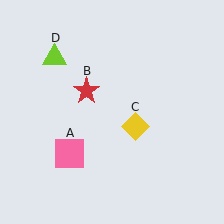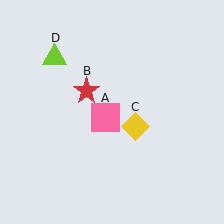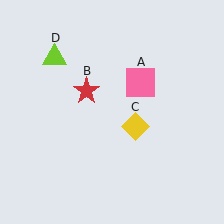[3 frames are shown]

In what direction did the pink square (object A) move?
The pink square (object A) moved up and to the right.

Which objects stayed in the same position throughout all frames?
Red star (object B) and yellow diamond (object C) and lime triangle (object D) remained stationary.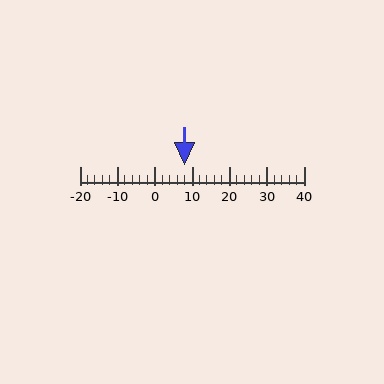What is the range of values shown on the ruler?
The ruler shows values from -20 to 40.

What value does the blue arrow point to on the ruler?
The blue arrow points to approximately 8.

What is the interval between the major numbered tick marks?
The major tick marks are spaced 10 units apart.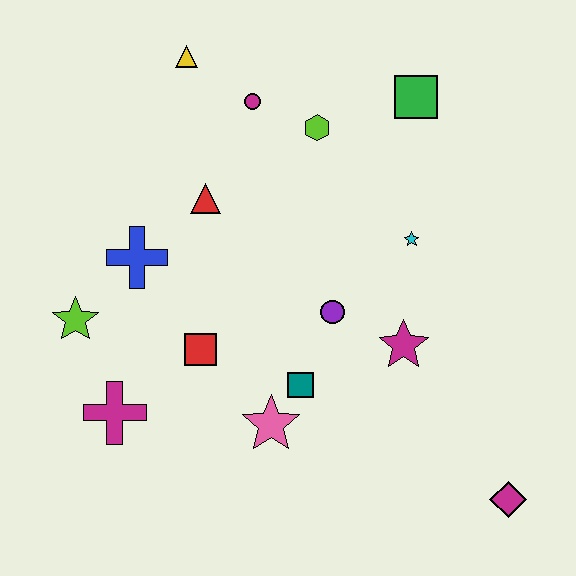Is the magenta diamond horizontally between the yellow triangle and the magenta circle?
No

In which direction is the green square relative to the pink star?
The green square is above the pink star.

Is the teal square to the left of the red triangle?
No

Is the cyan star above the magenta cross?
Yes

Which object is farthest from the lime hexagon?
The magenta diamond is farthest from the lime hexagon.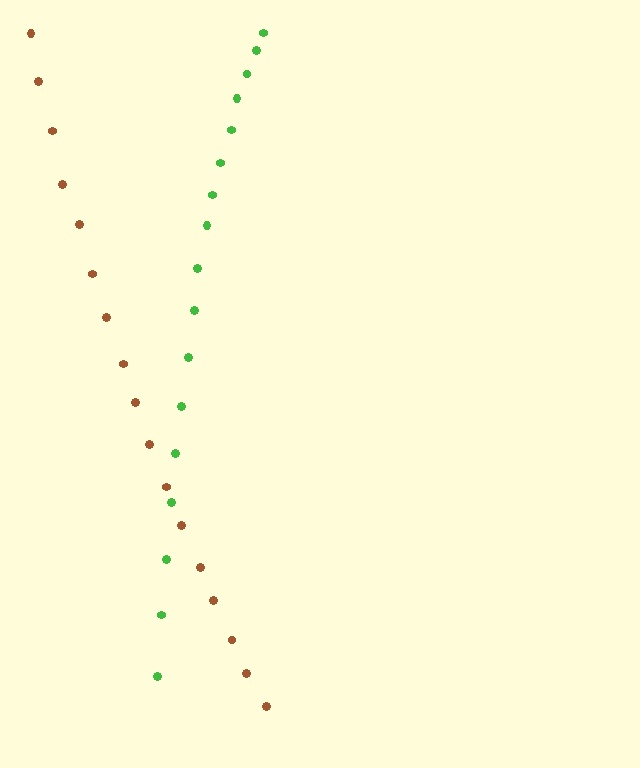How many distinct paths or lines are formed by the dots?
There are 2 distinct paths.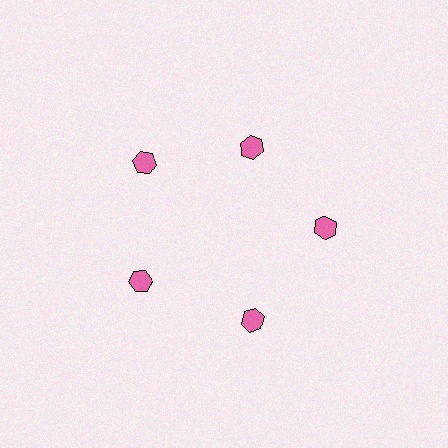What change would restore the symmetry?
The symmetry would be restored by moving it outward, back onto the ring so that all 5 hexagons sit at equal angles and equal distance from the center.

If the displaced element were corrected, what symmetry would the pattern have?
It would have 5-fold rotational symmetry — the pattern would map onto itself every 72 degrees.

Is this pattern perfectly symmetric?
No. The 5 pink hexagons are arranged in a ring, but one element near the 1 o'clock position is pulled inward toward the center, breaking the 5-fold rotational symmetry.